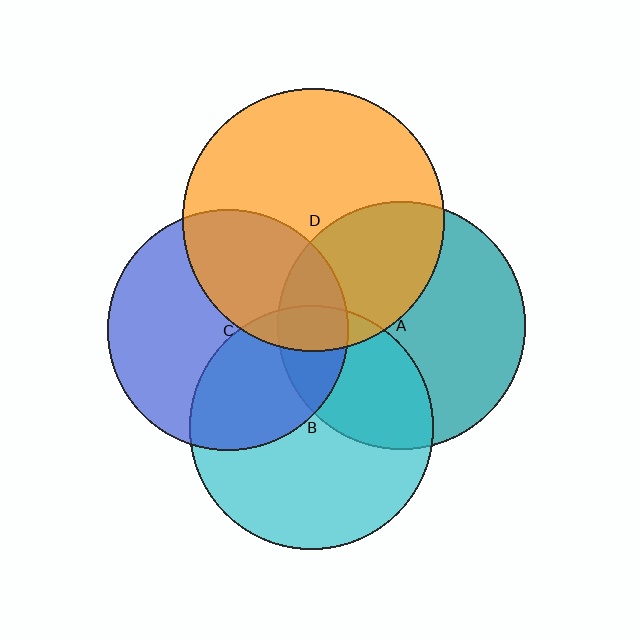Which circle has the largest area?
Circle D (orange).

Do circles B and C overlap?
Yes.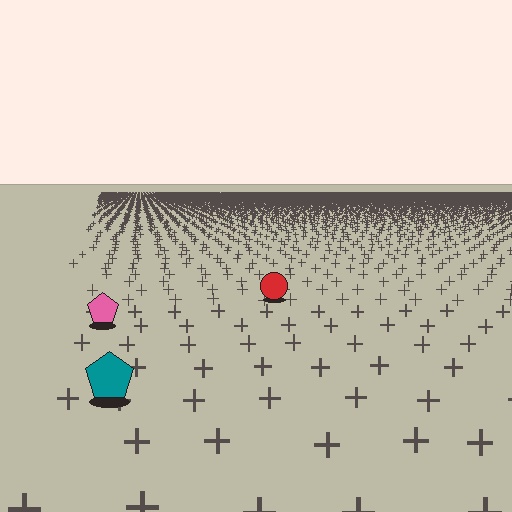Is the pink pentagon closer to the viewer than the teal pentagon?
No. The teal pentagon is closer — you can tell from the texture gradient: the ground texture is coarser near it.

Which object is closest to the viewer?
The teal pentagon is closest. The texture marks near it are larger and more spread out.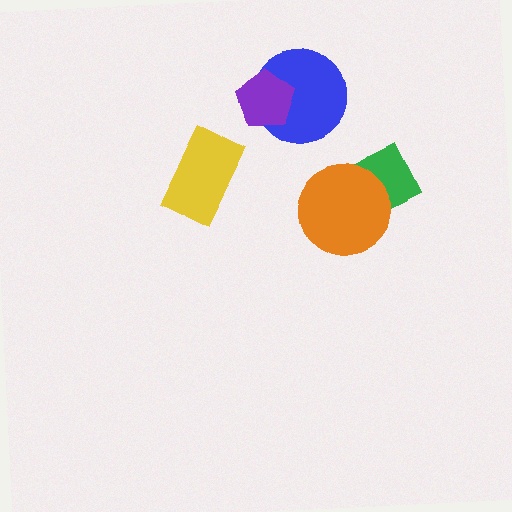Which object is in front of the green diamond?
The orange circle is in front of the green diamond.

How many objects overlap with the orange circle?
1 object overlaps with the orange circle.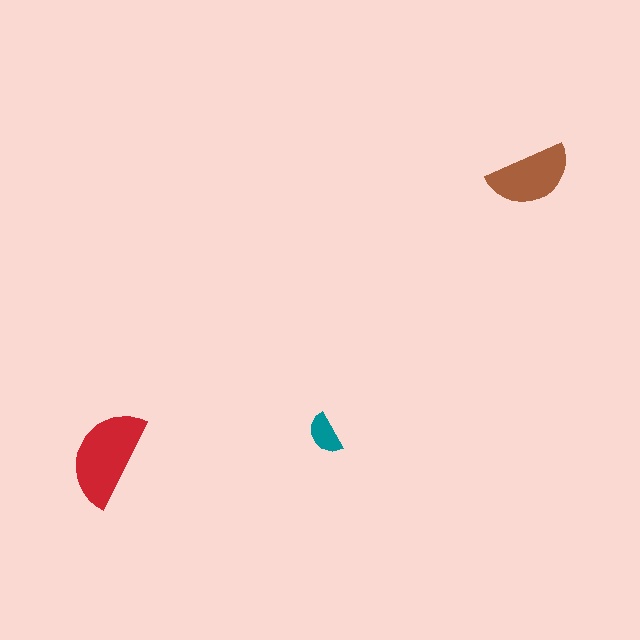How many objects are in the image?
There are 3 objects in the image.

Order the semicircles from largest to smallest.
the red one, the brown one, the teal one.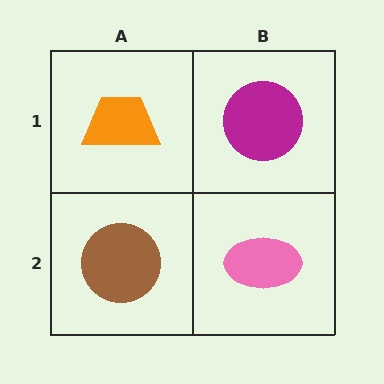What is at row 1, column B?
A magenta circle.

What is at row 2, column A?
A brown circle.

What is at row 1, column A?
An orange trapezoid.